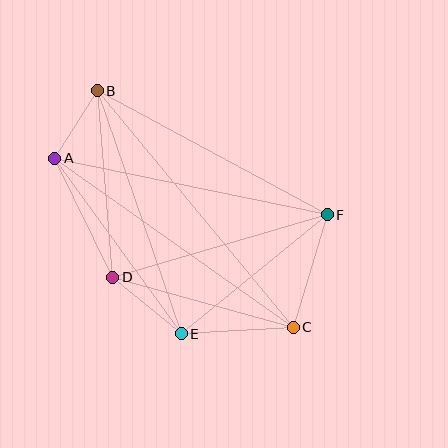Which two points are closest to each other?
Points A and B are closest to each other.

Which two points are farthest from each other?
Points B and C are farthest from each other.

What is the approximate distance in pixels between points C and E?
The distance between C and E is approximately 112 pixels.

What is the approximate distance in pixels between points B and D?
The distance between B and D is approximately 187 pixels.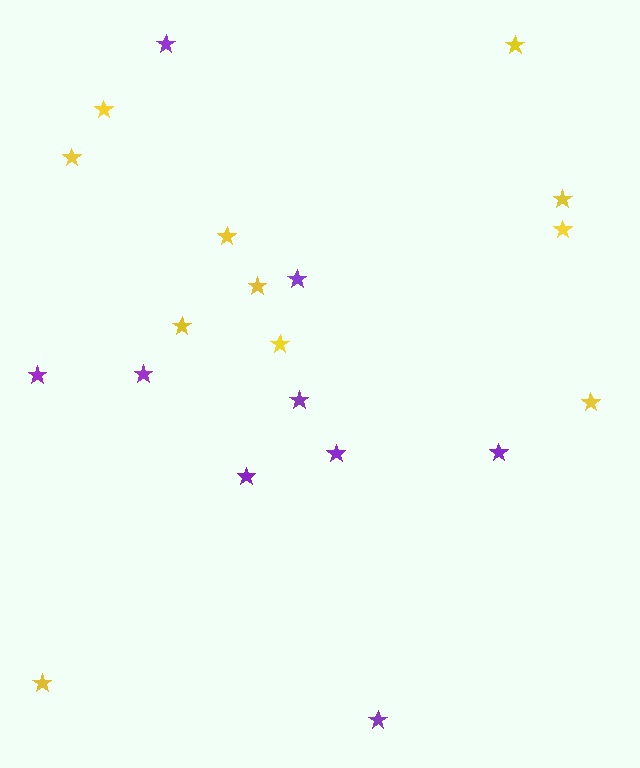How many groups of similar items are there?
There are 2 groups: one group of yellow stars (11) and one group of purple stars (9).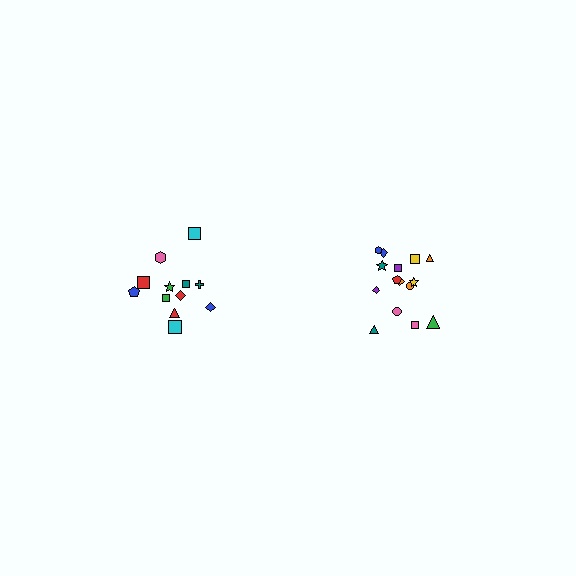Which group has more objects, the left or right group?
The right group.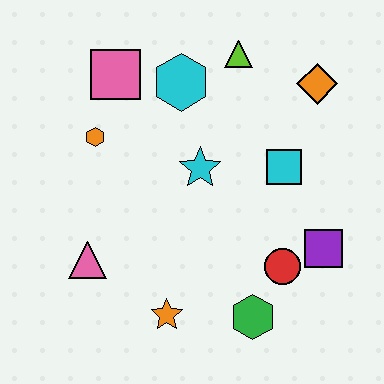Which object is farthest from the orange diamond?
The pink triangle is farthest from the orange diamond.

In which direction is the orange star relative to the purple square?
The orange star is to the left of the purple square.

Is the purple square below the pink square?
Yes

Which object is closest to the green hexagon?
The red circle is closest to the green hexagon.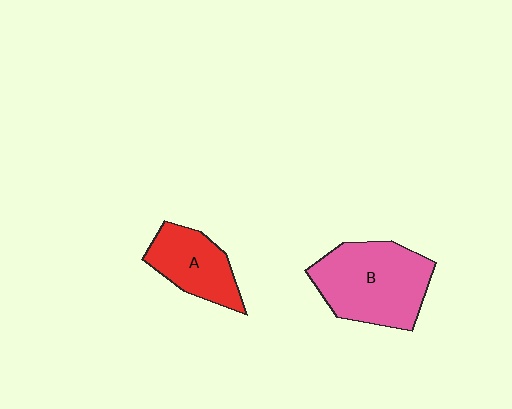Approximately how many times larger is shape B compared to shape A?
Approximately 1.6 times.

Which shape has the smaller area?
Shape A (red).